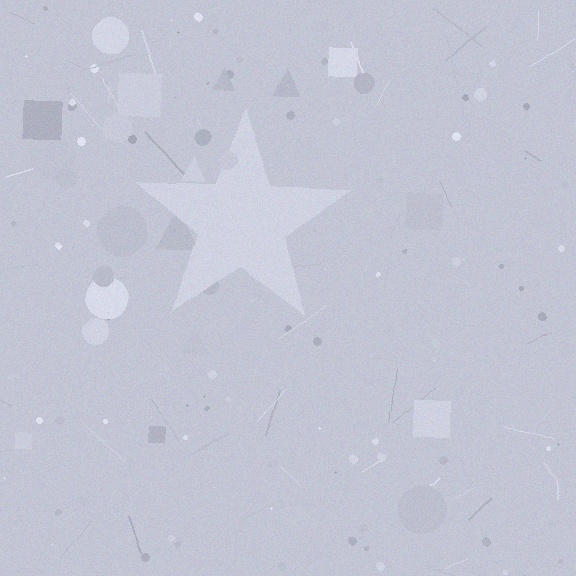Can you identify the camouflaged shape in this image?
The camouflaged shape is a star.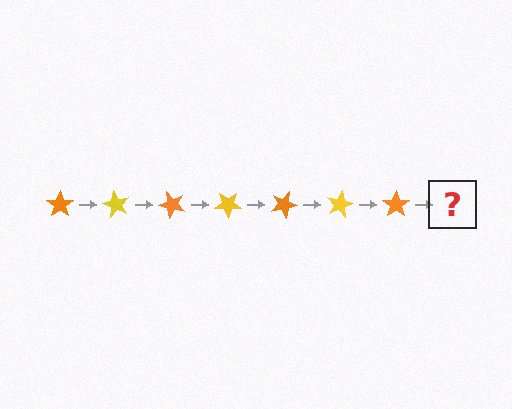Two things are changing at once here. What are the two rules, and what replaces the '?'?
The two rules are that it rotates 60 degrees each step and the color cycles through orange and yellow. The '?' should be a yellow star, rotated 420 degrees from the start.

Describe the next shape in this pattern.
It should be a yellow star, rotated 420 degrees from the start.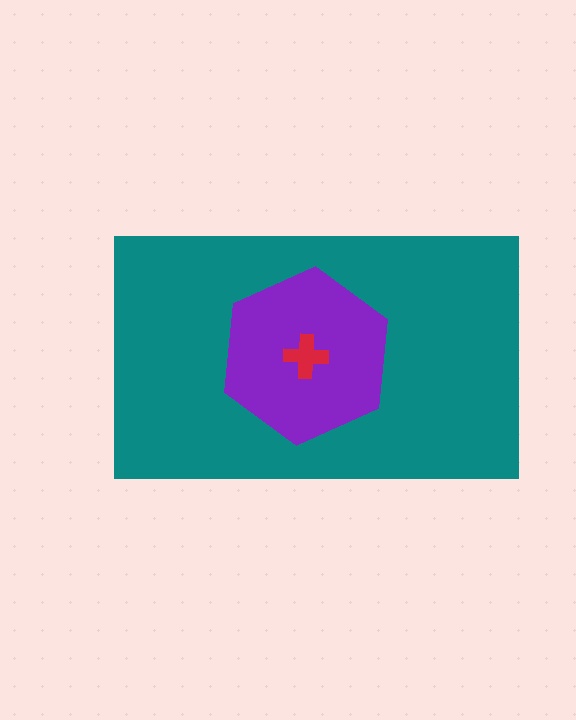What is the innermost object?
The red cross.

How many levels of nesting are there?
3.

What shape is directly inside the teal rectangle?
The purple hexagon.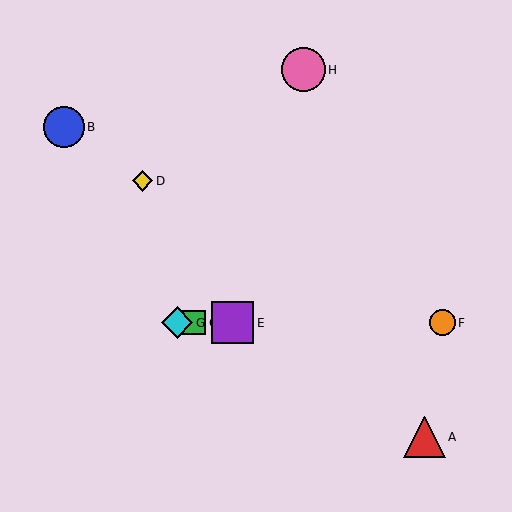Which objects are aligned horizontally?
Objects C, E, F, G are aligned horizontally.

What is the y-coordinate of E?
Object E is at y≈323.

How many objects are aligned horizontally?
4 objects (C, E, F, G) are aligned horizontally.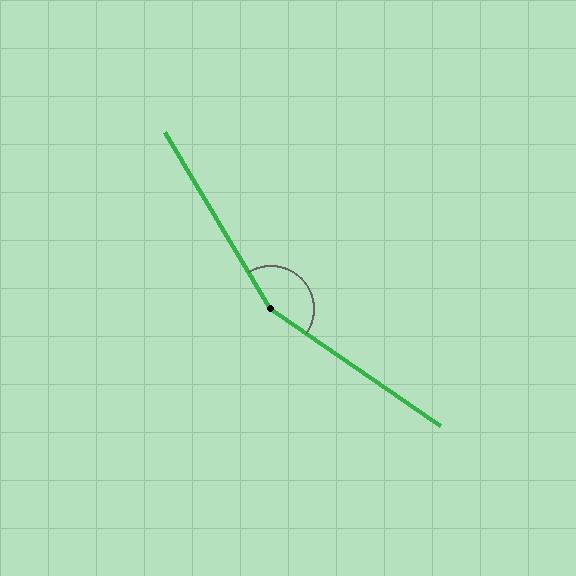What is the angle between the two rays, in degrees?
Approximately 155 degrees.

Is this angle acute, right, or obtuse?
It is obtuse.